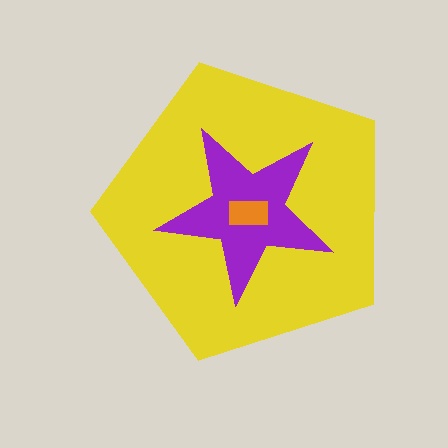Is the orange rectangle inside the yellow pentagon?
Yes.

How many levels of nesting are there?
3.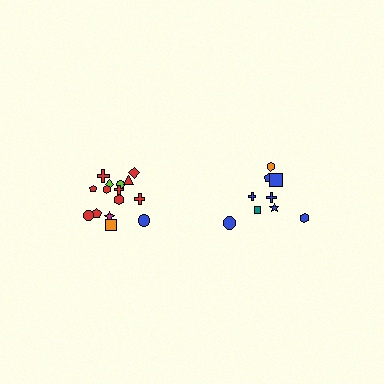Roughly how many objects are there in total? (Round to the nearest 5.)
Roughly 25 objects in total.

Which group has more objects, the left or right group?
The left group.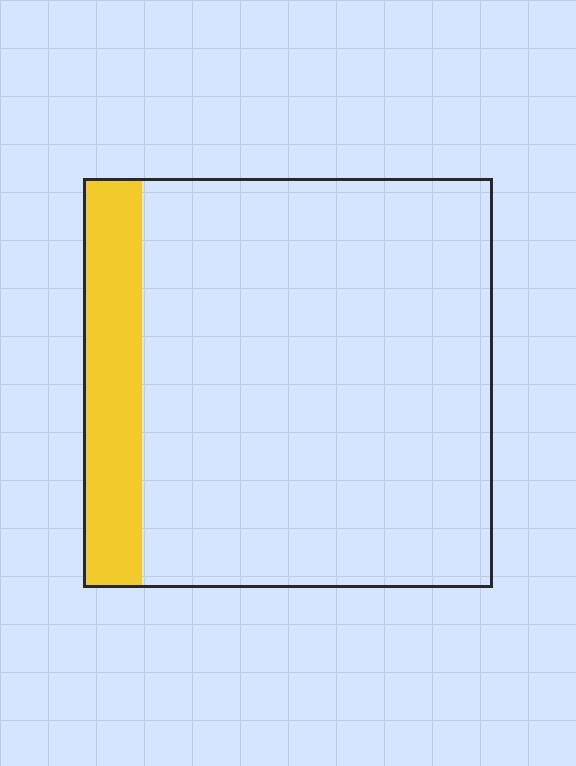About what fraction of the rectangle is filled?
About one eighth (1/8).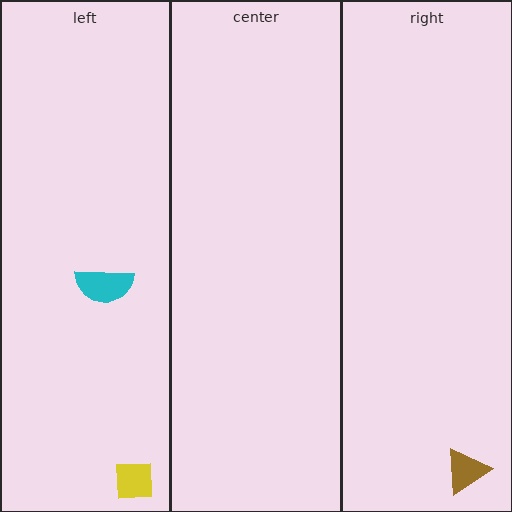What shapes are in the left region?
The yellow square, the cyan semicircle.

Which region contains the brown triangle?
The right region.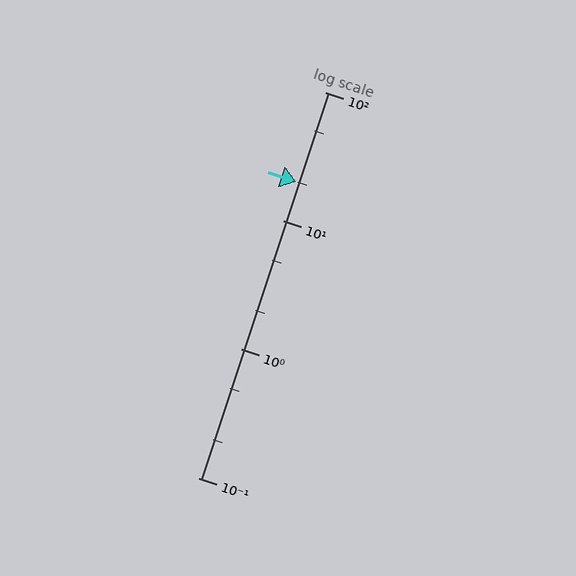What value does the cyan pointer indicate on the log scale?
The pointer indicates approximately 20.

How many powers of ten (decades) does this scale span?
The scale spans 3 decades, from 0.1 to 100.